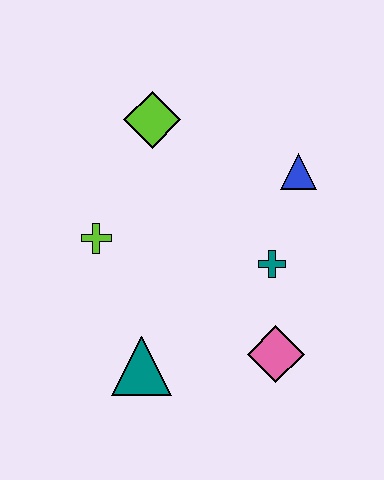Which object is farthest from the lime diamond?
The pink diamond is farthest from the lime diamond.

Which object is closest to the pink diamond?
The teal cross is closest to the pink diamond.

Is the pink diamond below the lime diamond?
Yes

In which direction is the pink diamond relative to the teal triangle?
The pink diamond is to the right of the teal triangle.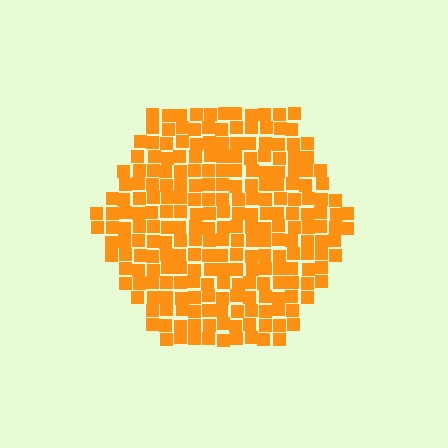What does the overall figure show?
The overall figure shows a hexagon.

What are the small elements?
The small elements are squares.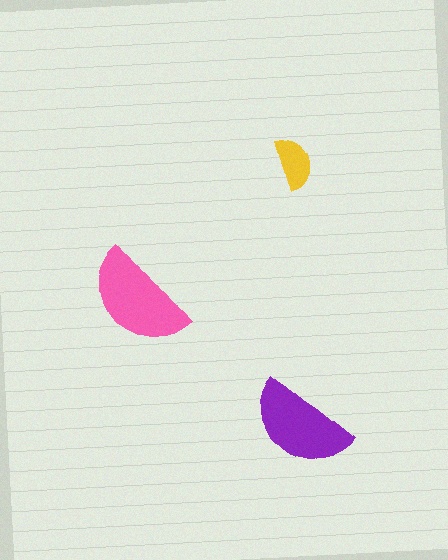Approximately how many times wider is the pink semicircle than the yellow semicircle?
About 2 times wider.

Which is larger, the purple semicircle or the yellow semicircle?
The purple one.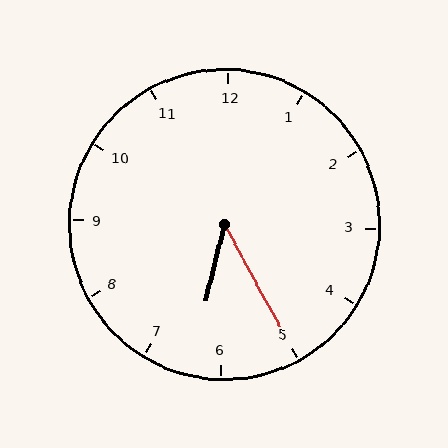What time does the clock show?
6:25.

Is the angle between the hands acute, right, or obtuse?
It is acute.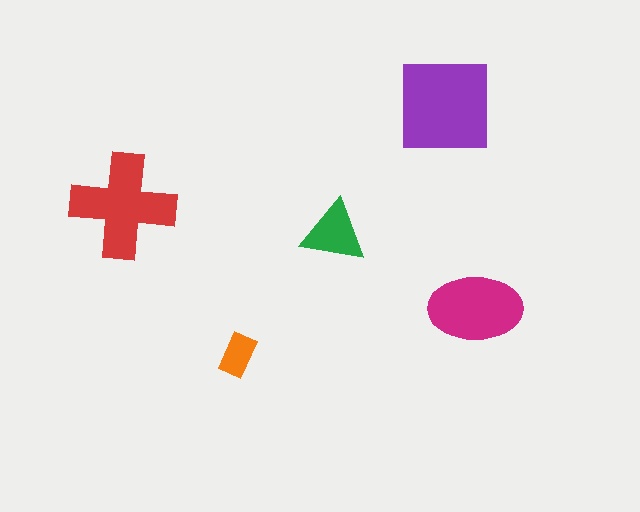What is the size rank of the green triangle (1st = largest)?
4th.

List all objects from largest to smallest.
The purple square, the red cross, the magenta ellipse, the green triangle, the orange rectangle.